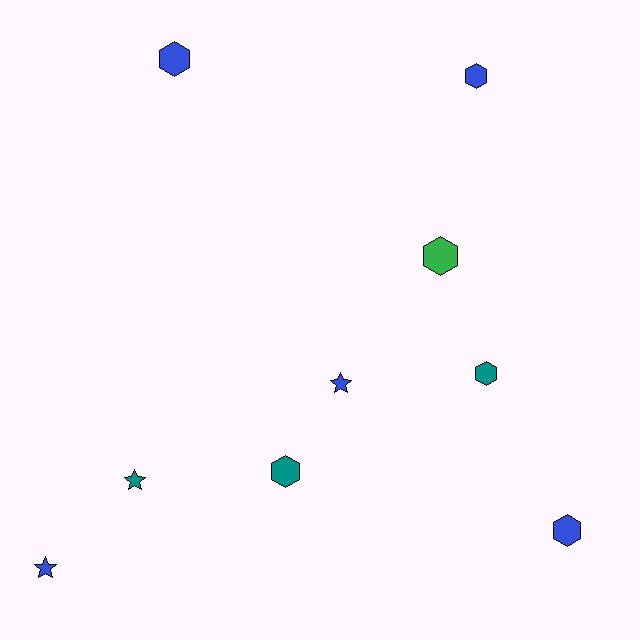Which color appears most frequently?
Blue, with 5 objects.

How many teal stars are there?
There is 1 teal star.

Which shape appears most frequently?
Hexagon, with 6 objects.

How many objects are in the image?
There are 9 objects.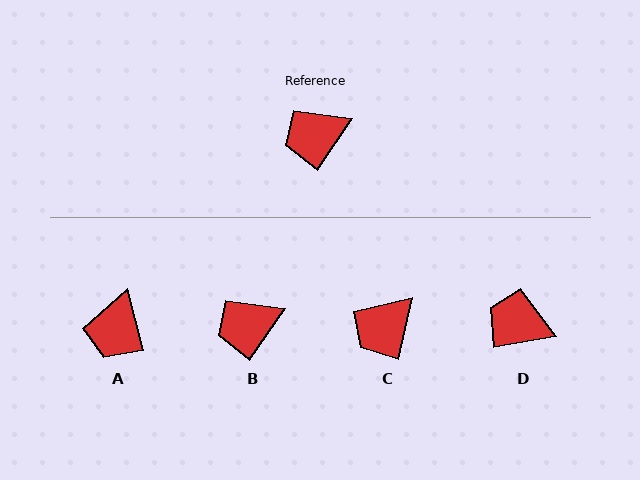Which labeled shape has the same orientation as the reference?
B.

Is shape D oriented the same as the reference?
No, it is off by about 46 degrees.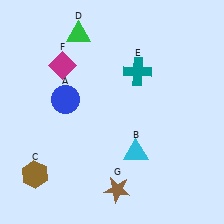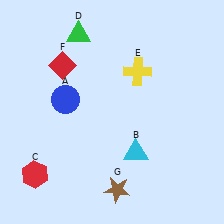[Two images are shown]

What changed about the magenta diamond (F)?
In Image 1, F is magenta. In Image 2, it changed to red.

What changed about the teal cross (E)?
In Image 1, E is teal. In Image 2, it changed to yellow.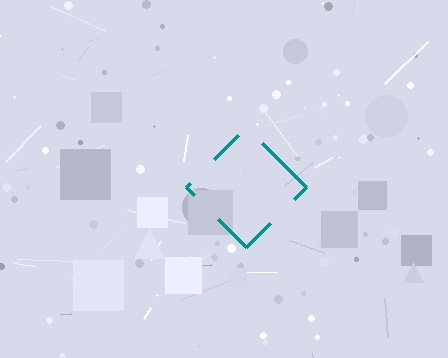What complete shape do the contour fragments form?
The contour fragments form a diamond.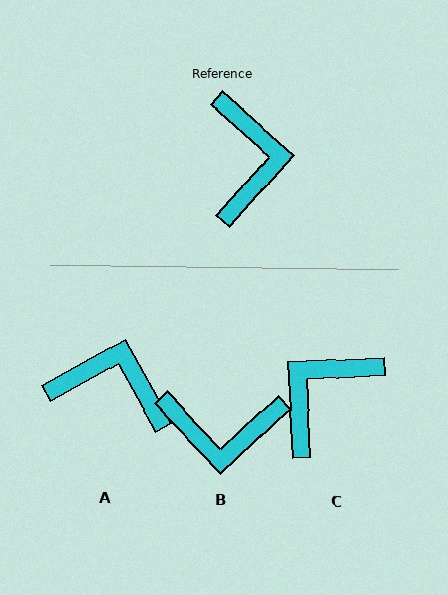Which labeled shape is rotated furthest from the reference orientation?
C, about 135 degrees away.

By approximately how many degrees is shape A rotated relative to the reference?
Approximately 71 degrees counter-clockwise.